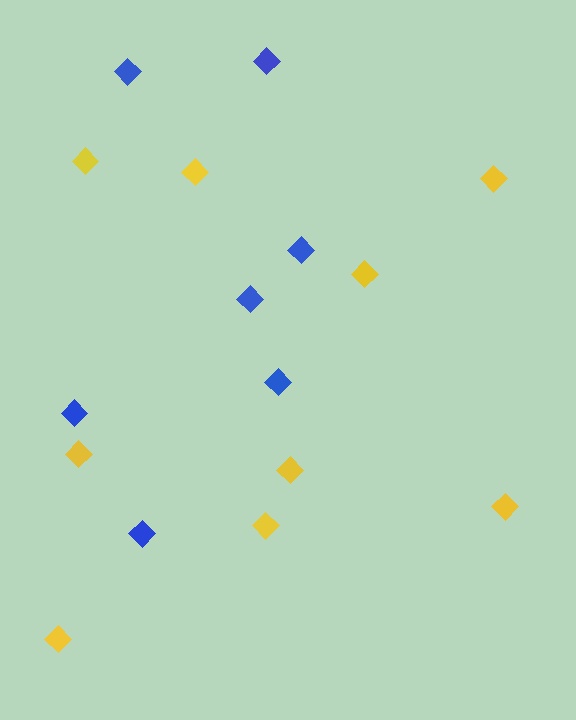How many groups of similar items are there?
There are 2 groups: one group of blue diamonds (7) and one group of yellow diamonds (9).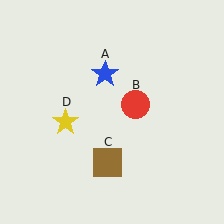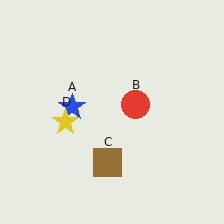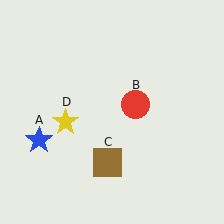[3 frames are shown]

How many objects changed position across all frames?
1 object changed position: blue star (object A).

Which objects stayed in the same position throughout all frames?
Red circle (object B) and brown square (object C) and yellow star (object D) remained stationary.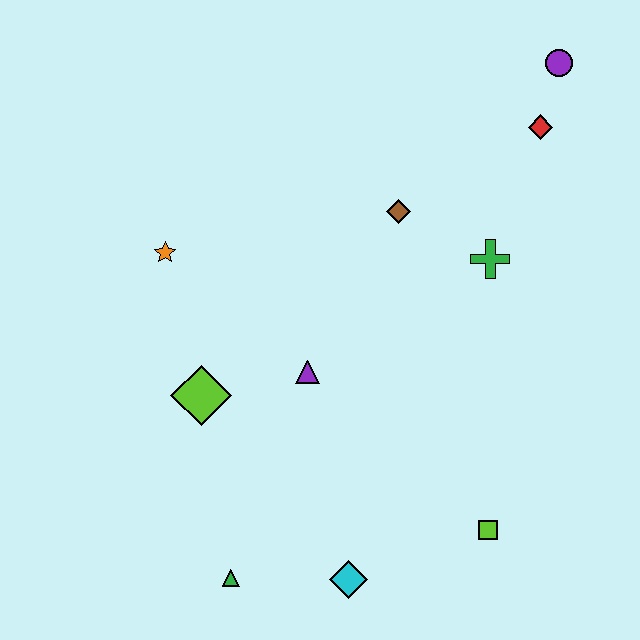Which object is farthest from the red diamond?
The green triangle is farthest from the red diamond.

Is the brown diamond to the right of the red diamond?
No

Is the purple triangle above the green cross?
No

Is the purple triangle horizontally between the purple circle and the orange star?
Yes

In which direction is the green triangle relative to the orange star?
The green triangle is below the orange star.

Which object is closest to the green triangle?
The cyan diamond is closest to the green triangle.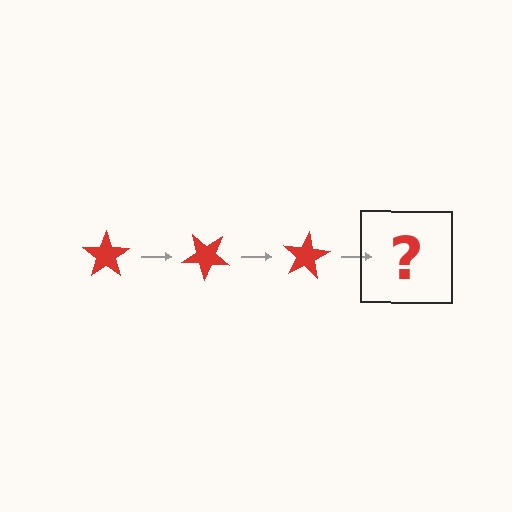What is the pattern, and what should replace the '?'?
The pattern is that the star rotates 40 degrees each step. The '?' should be a red star rotated 120 degrees.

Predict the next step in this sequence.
The next step is a red star rotated 120 degrees.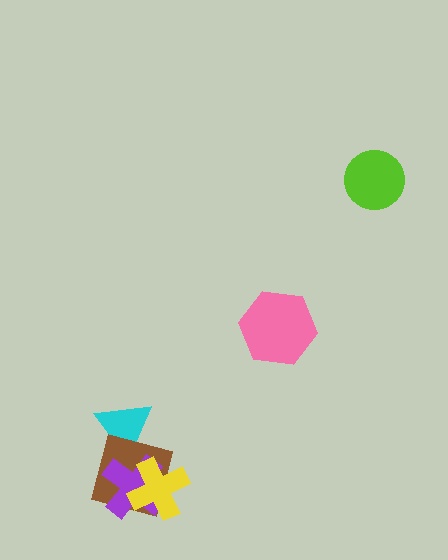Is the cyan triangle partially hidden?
Yes, it is partially covered by another shape.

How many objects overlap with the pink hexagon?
0 objects overlap with the pink hexagon.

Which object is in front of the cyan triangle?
The brown square is in front of the cyan triangle.